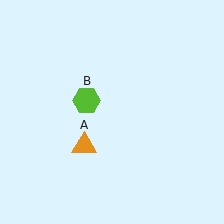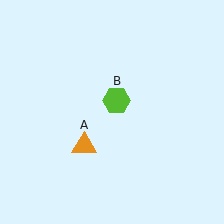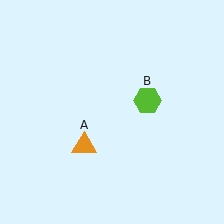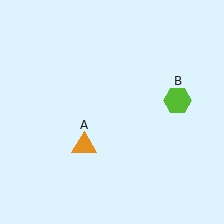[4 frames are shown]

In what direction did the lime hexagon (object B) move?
The lime hexagon (object B) moved right.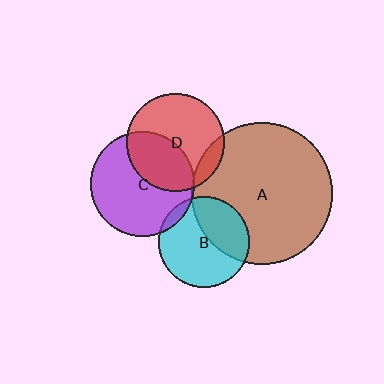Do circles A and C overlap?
Yes.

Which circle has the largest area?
Circle A (brown).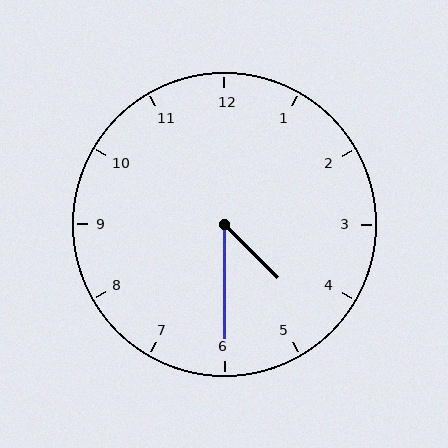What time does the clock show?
4:30.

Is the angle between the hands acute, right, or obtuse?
It is acute.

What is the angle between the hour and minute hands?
Approximately 45 degrees.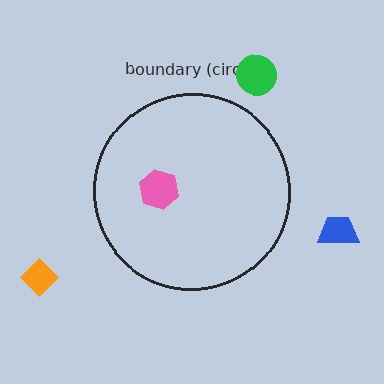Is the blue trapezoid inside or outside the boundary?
Outside.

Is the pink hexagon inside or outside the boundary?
Inside.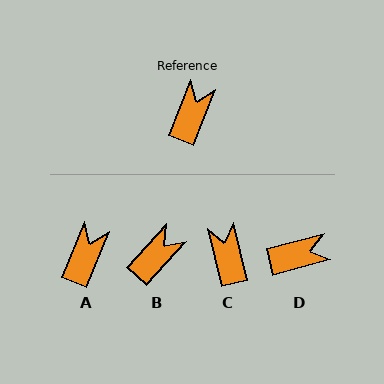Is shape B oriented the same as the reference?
No, it is off by about 20 degrees.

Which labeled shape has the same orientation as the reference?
A.